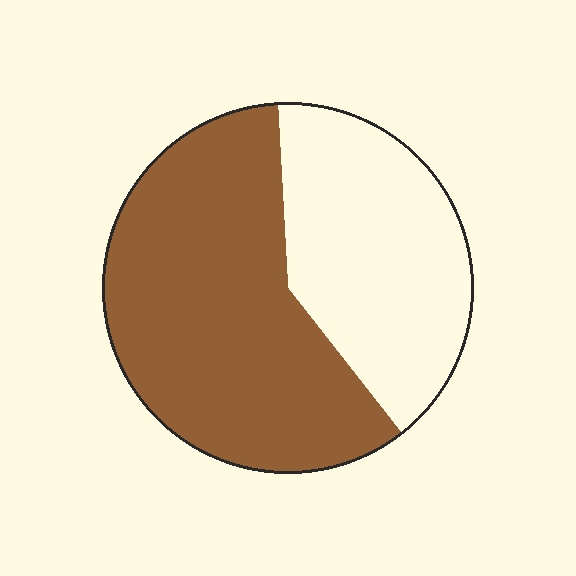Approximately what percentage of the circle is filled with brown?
Approximately 60%.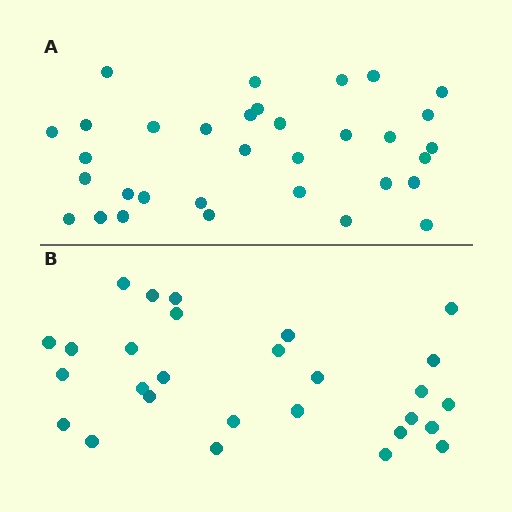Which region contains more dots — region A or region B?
Region A (the top region) has more dots.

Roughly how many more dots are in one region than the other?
Region A has about 5 more dots than region B.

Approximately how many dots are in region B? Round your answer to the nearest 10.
About 30 dots. (The exact count is 28, which rounds to 30.)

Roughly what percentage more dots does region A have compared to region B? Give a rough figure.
About 20% more.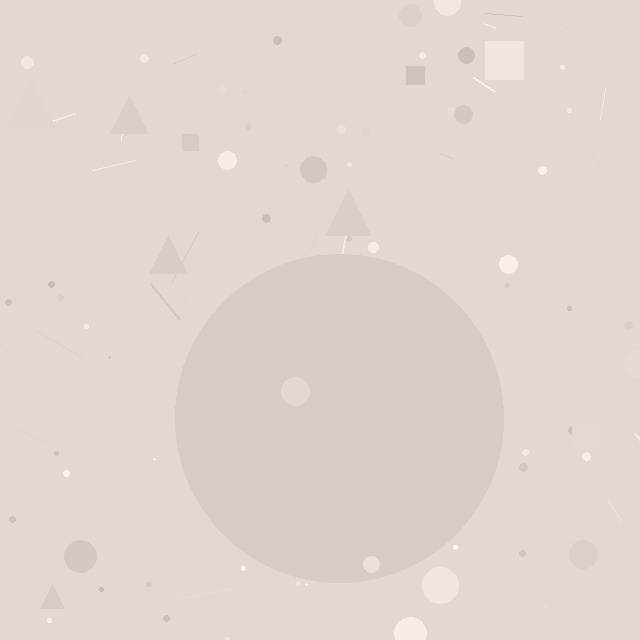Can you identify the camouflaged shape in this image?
The camouflaged shape is a circle.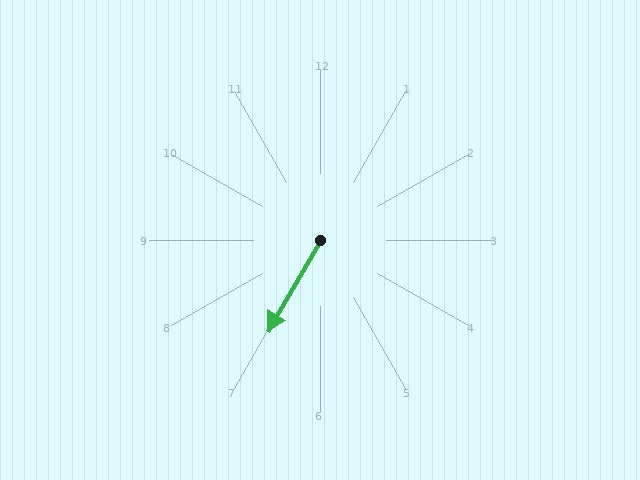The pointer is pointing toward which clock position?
Roughly 7 o'clock.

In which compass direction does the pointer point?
Southwest.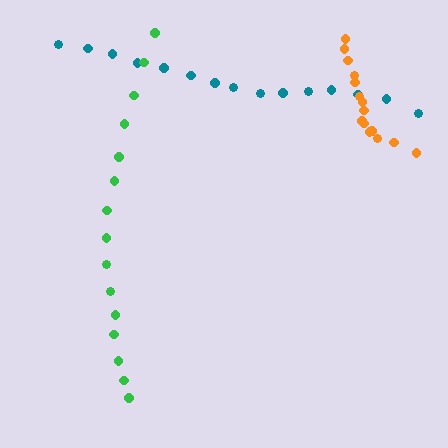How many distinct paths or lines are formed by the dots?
There are 3 distinct paths.